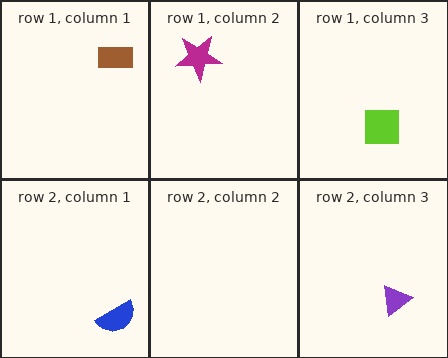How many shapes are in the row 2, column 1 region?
1.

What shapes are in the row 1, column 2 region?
The magenta star.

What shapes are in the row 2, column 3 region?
The purple triangle.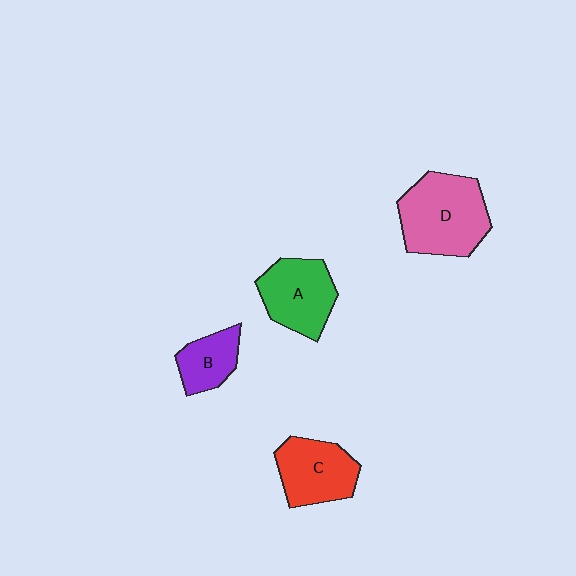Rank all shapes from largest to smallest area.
From largest to smallest: D (pink), A (green), C (red), B (purple).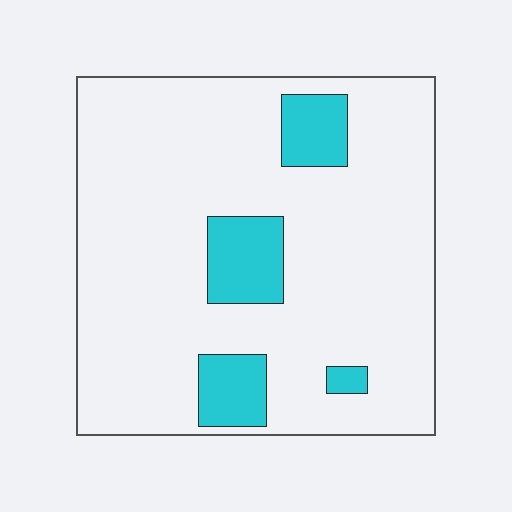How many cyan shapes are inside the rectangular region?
4.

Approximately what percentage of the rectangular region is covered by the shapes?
Approximately 15%.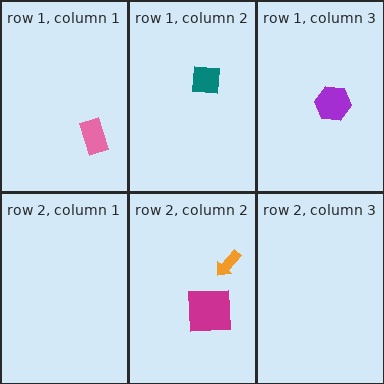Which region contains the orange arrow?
The row 2, column 2 region.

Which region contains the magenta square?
The row 2, column 2 region.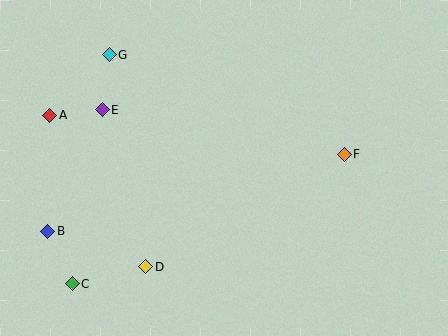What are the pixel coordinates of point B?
Point B is at (48, 231).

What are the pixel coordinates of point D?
Point D is at (146, 267).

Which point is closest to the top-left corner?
Point G is closest to the top-left corner.